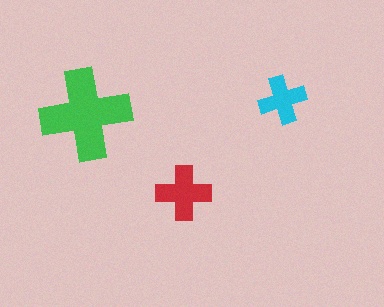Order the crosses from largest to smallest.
the green one, the red one, the cyan one.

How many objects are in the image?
There are 3 objects in the image.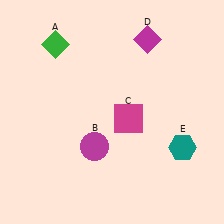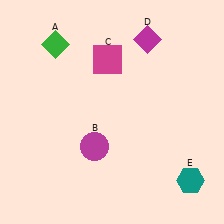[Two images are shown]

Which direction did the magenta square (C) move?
The magenta square (C) moved up.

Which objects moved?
The objects that moved are: the magenta square (C), the teal hexagon (E).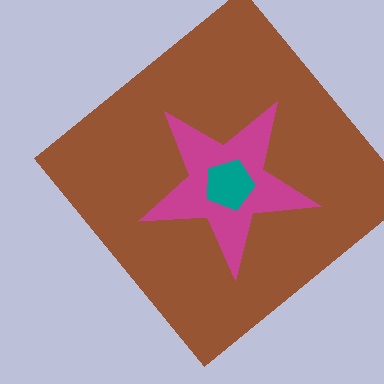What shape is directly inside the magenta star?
The teal pentagon.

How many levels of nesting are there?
3.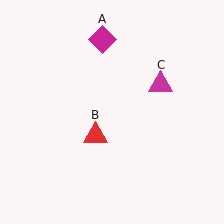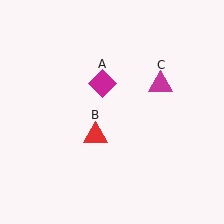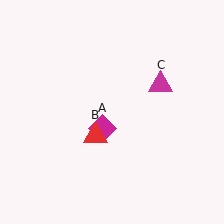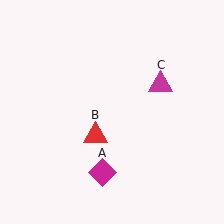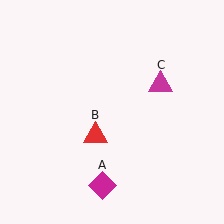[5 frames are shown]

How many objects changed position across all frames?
1 object changed position: magenta diamond (object A).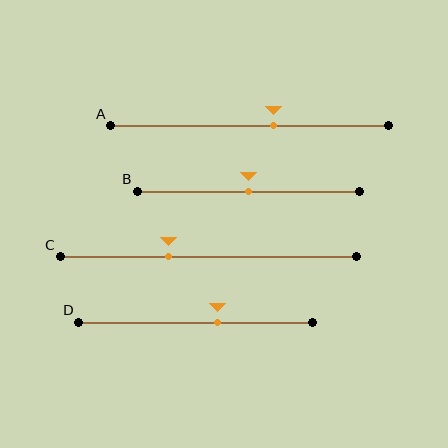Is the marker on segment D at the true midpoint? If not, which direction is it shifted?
No, the marker on segment D is shifted to the right by about 10% of the segment length.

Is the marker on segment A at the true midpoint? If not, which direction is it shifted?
No, the marker on segment A is shifted to the right by about 9% of the segment length.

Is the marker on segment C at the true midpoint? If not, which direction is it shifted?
No, the marker on segment C is shifted to the left by about 13% of the segment length.